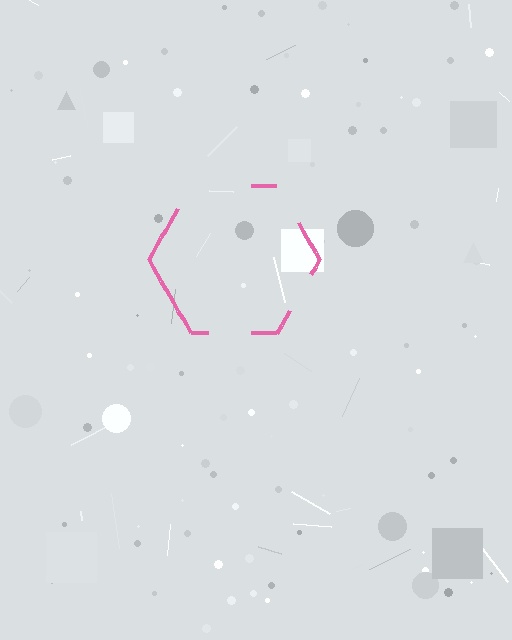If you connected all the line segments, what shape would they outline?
They would outline a hexagon.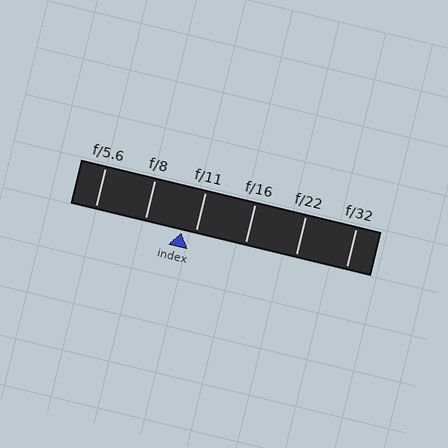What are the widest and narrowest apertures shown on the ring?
The widest aperture shown is f/5.6 and the narrowest is f/32.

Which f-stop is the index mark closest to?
The index mark is closest to f/11.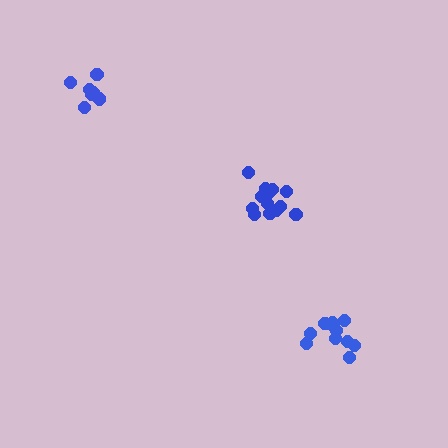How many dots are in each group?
Group 1: 7 dots, Group 2: 13 dots, Group 3: 11 dots (31 total).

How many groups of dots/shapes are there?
There are 3 groups.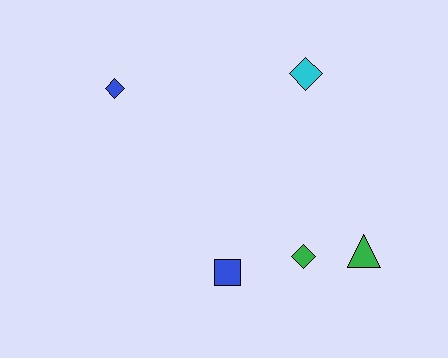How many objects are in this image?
There are 5 objects.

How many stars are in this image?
There are no stars.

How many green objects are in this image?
There are 2 green objects.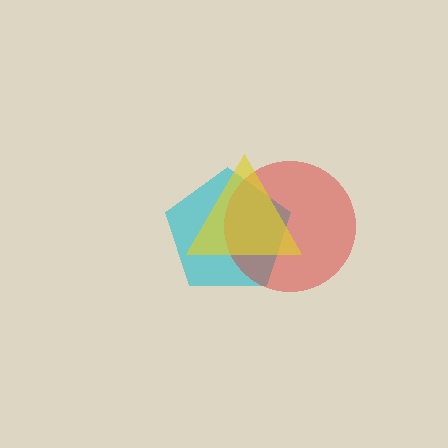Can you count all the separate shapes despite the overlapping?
Yes, there are 3 separate shapes.